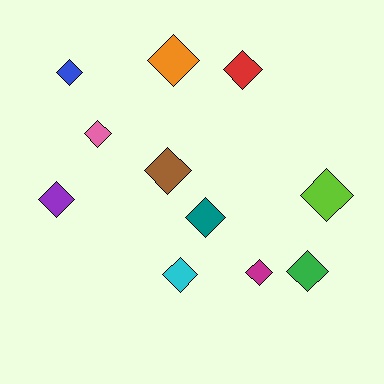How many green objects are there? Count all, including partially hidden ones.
There is 1 green object.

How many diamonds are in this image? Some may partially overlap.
There are 11 diamonds.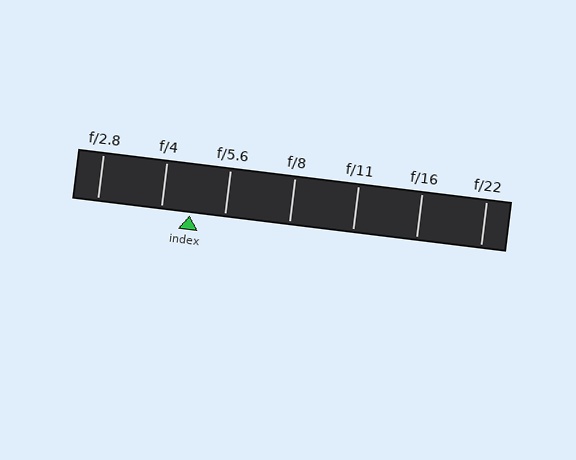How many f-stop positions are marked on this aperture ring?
There are 7 f-stop positions marked.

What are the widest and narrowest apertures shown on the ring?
The widest aperture shown is f/2.8 and the narrowest is f/22.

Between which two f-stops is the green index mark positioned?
The index mark is between f/4 and f/5.6.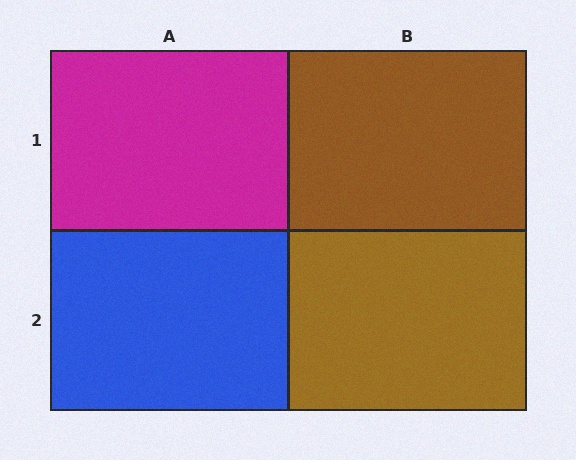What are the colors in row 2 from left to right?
Blue, brown.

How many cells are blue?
1 cell is blue.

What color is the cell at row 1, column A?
Magenta.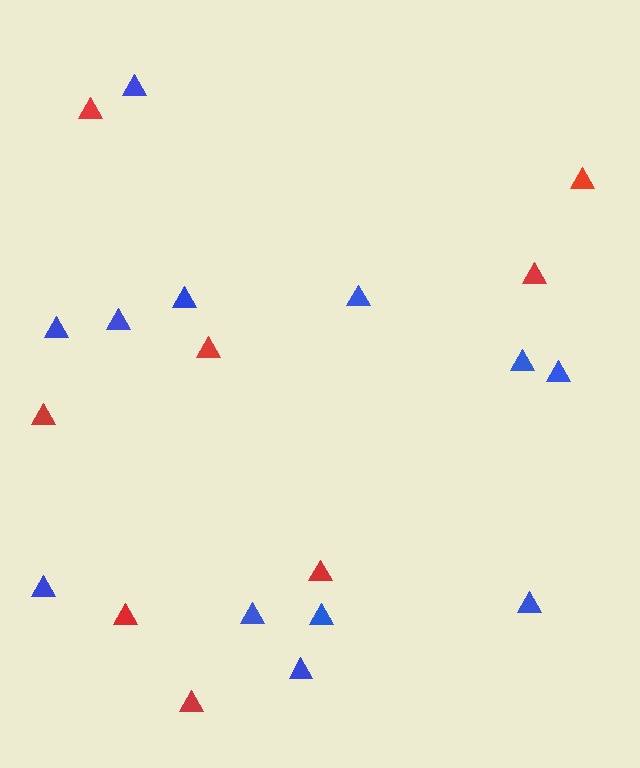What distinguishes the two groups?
There are 2 groups: one group of blue triangles (12) and one group of red triangles (8).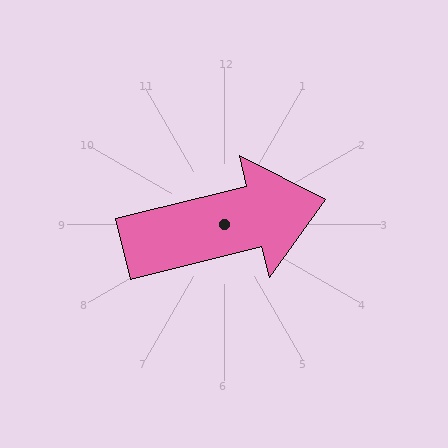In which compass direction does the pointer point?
East.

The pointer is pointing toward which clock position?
Roughly 3 o'clock.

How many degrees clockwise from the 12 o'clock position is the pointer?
Approximately 76 degrees.